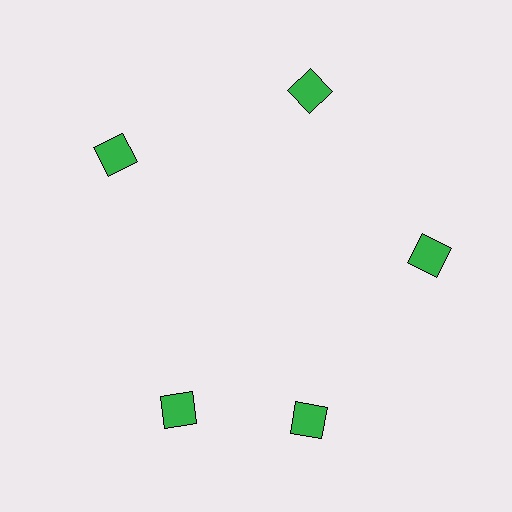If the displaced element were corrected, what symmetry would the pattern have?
It would have 5-fold rotational symmetry — the pattern would map onto itself every 72 degrees.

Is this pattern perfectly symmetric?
No. The 5 green diamonds are arranged in a ring, but one element near the 8 o'clock position is rotated out of alignment along the ring, breaking the 5-fold rotational symmetry.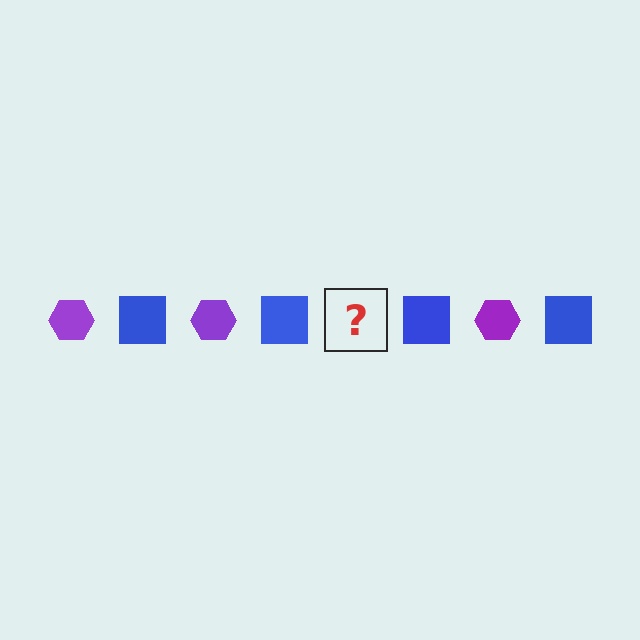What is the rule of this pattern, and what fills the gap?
The rule is that the pattern alternates between purple hexagon and blue square. The gap should be filled with a purple hexagon.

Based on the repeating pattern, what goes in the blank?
The blank should be a purple hexagon.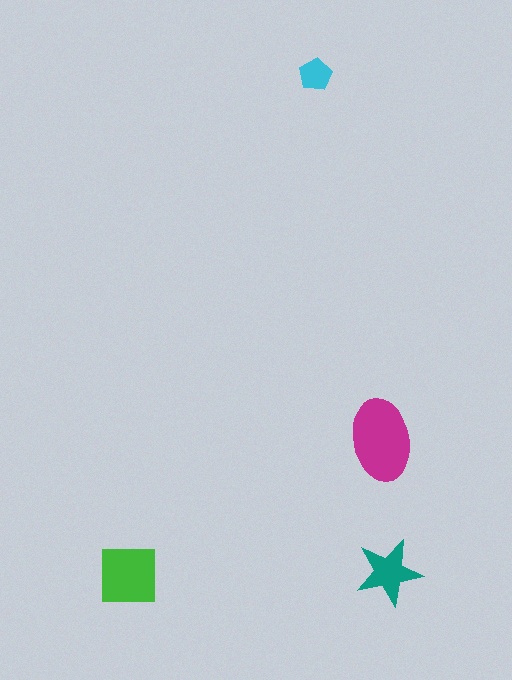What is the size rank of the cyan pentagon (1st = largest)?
4th.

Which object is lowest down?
The green square is bottommost.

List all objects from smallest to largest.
The cyan pentagon, the teal star, the green square, the magenta ellipse.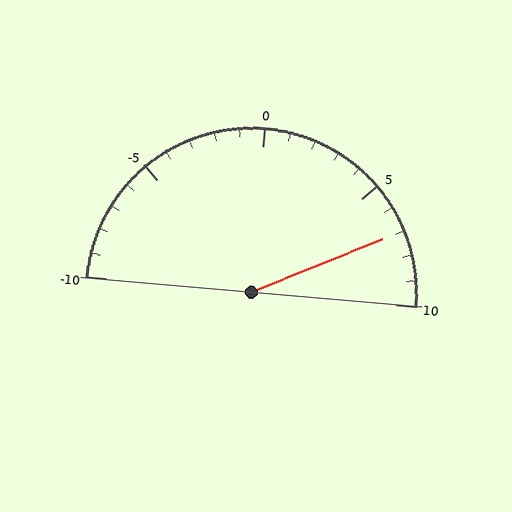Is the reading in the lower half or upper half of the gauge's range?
The reading is in the upper half of the range (-10 to 10).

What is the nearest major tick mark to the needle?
The nearest major tick mark is 5.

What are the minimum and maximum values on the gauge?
The gauge ranges from -10 to 10.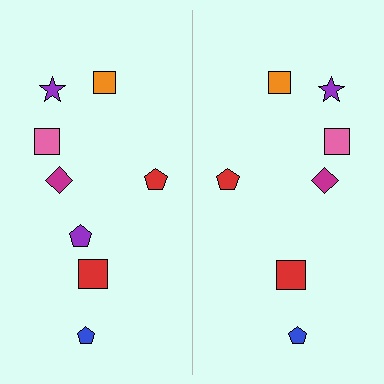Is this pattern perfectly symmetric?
No, the pattern is not perfectly symmetric. A purple pentagon is missing from the right side.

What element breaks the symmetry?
A purple pentagon is missing from the right side.